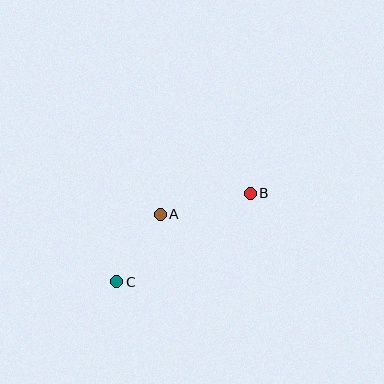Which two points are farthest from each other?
Points B and C are farthest from each other.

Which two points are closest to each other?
Points A and C are closest to each other.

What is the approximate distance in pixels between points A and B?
The distance between A and B is approximately 92 pixels.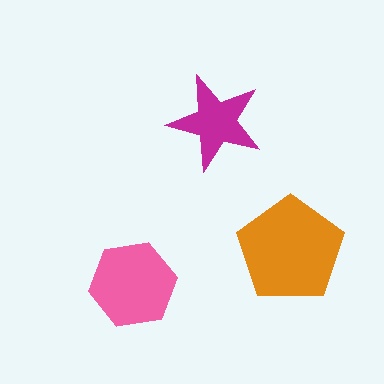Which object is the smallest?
The magenta star.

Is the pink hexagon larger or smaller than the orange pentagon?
Smaller.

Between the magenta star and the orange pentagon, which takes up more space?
The orange pentagon.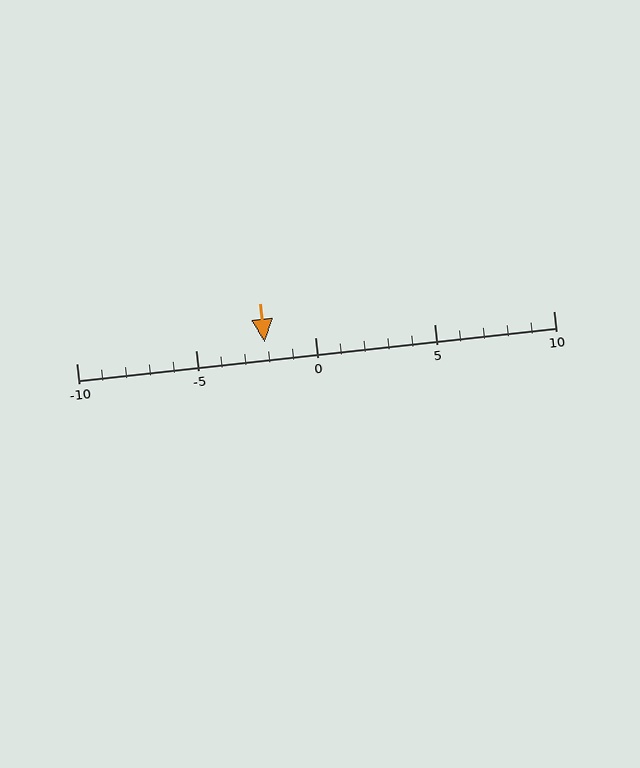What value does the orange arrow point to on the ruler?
The orange arrow points to approximately -2.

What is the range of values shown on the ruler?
The ruler shows values from -10 to 10.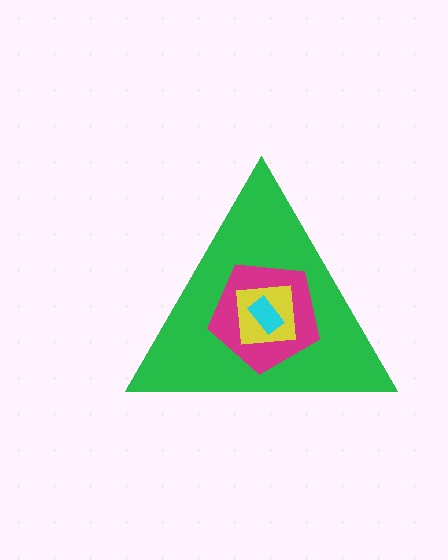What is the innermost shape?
The cyan rectangle.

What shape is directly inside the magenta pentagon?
The yellow square.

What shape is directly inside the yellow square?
The cyan rectangle.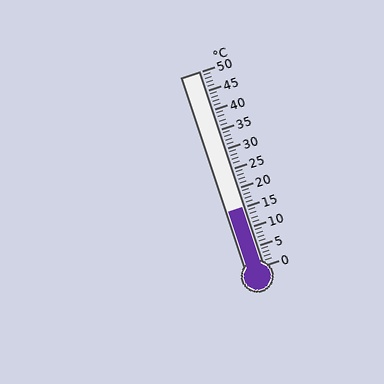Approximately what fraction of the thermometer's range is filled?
The thermometer is filled to approximately 30% of its range.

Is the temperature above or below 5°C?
The temperature is above 5°C.